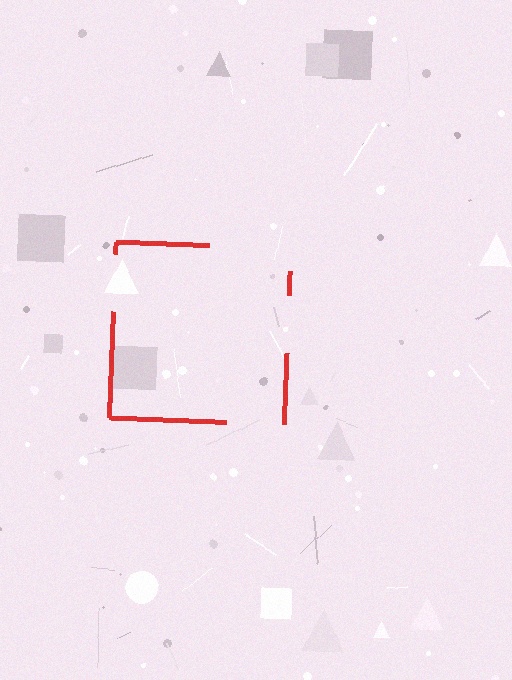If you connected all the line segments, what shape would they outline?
They would outline a square.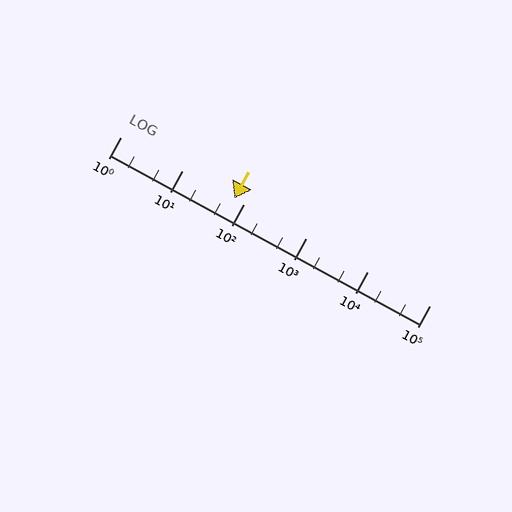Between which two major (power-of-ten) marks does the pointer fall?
The pointer is between 10 and 100.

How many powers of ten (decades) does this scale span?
The scale spans 5 decades, from 1 to 100000.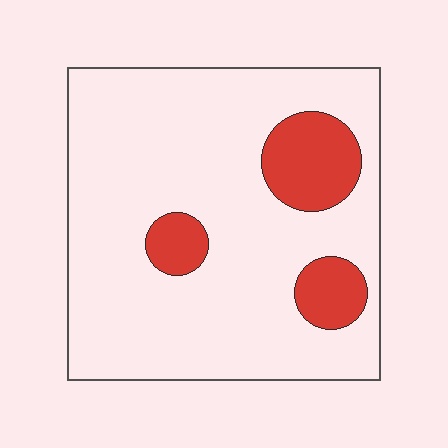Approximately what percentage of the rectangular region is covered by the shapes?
Approximately 15%.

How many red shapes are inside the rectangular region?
3.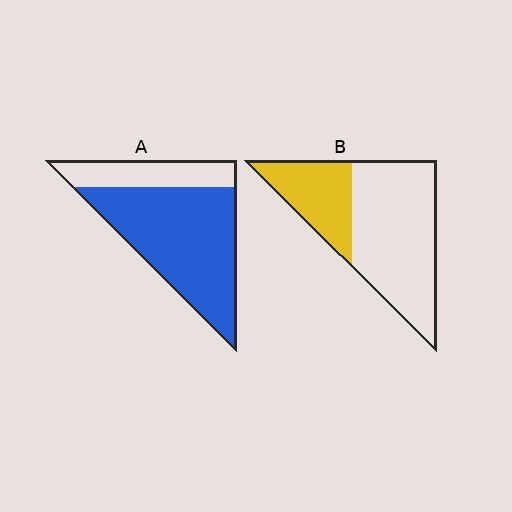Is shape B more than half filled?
No.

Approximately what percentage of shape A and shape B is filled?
A is approximately 75% and B is approximately 30%.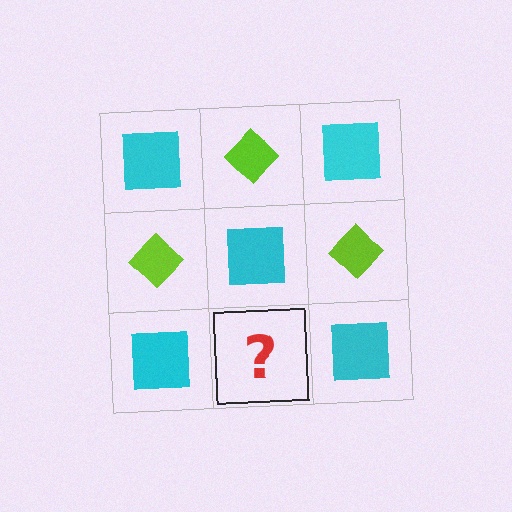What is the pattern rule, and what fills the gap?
The rule is that it alternates cyan square and lime diamond in a checkerboard pattern. The gap should be filled with a lime diamond.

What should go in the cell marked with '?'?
The missing cell should contain a lime diamond.